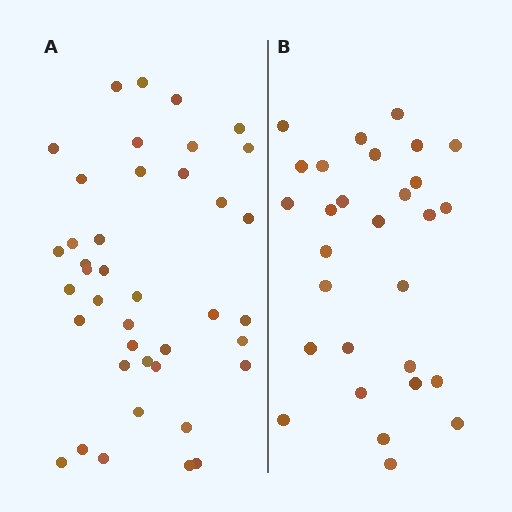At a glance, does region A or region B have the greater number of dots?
Region A (the left region) has more dots.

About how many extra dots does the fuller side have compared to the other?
Region A has roughly 12 or so more dots than region B.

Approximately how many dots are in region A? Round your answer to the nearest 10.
About 40 dots.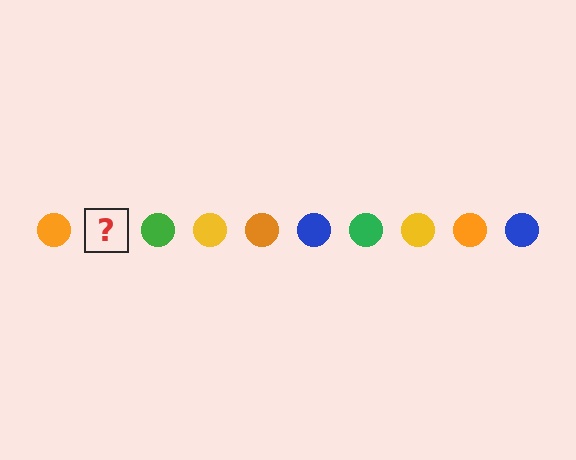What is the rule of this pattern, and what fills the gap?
The rule is that the pattern cycles through orange, blue, green, yellow circles. The gap should be filled with a blue circle.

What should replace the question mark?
The question mark should be replaced with a blue circle.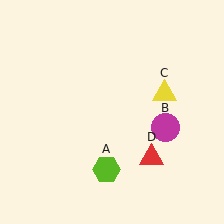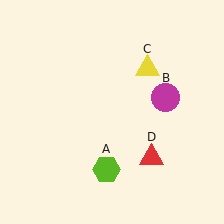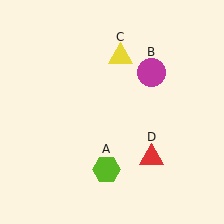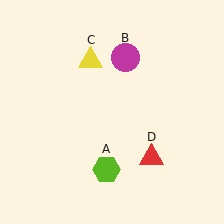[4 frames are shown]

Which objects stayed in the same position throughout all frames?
Lime hexagon (object A) and red triangle (object D) remained stationary.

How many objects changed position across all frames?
2 objects changed position: magenta circle (object B), yellow triangle (object C).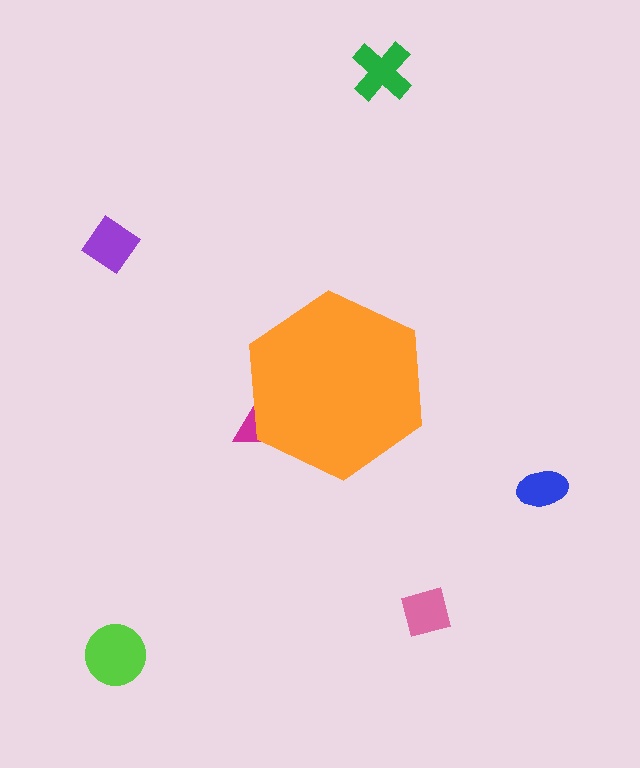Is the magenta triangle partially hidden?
Yes, the magenta triangle is partially hidden behind the orange hexagon.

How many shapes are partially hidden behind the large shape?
1 shape is partially hidden.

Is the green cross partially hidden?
No, the green cross is fully visible.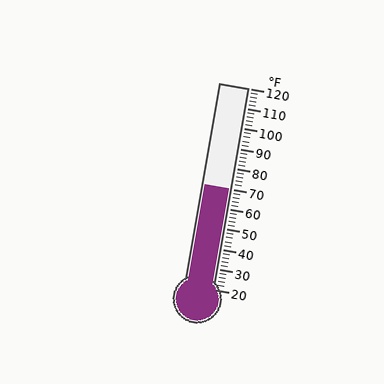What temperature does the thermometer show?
The thermometer shows approximately 70°F.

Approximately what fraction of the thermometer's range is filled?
The thermometer is filled to approximately 50% of its range.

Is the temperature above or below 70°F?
The temperature is at 70°F.